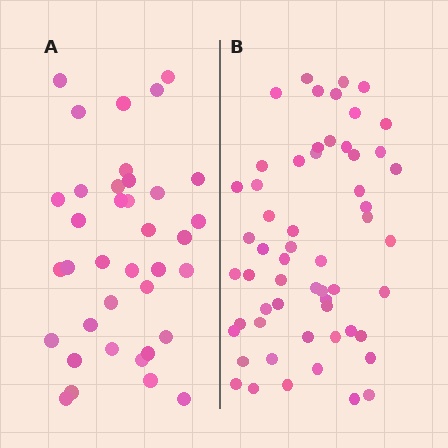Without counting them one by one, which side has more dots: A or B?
Region B (the right region) has more dots.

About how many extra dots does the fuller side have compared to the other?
Region B has approximately 20 more dots than region A.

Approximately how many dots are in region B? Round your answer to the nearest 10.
About 60 dots. (The exact count is 57, which rounds to 60.)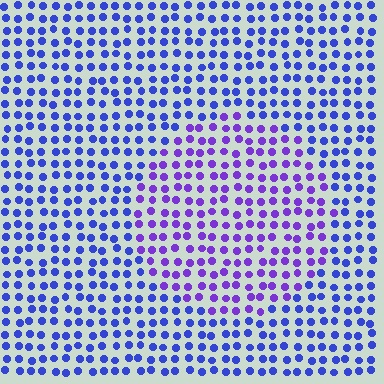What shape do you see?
I see a circle.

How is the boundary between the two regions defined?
The boundary is defined purely by a slight shift in hue (about 34 degrees). Spacing, size, and orientation are identical on both sides.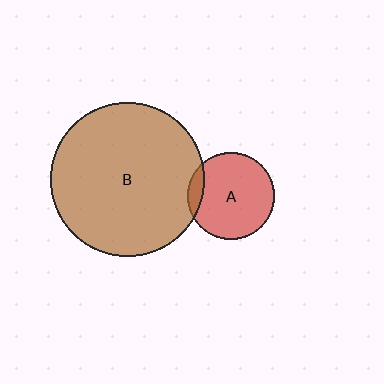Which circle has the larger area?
Circle B (brown).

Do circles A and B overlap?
Yes.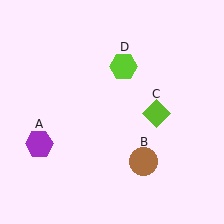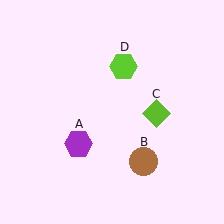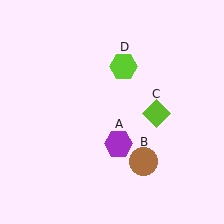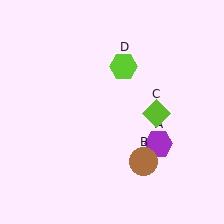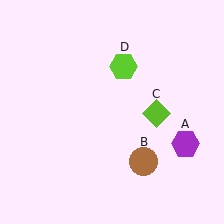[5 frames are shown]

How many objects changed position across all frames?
1 object changed position: purple hexagon (object A).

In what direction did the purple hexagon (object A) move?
The purple hexagon (object A) moved right.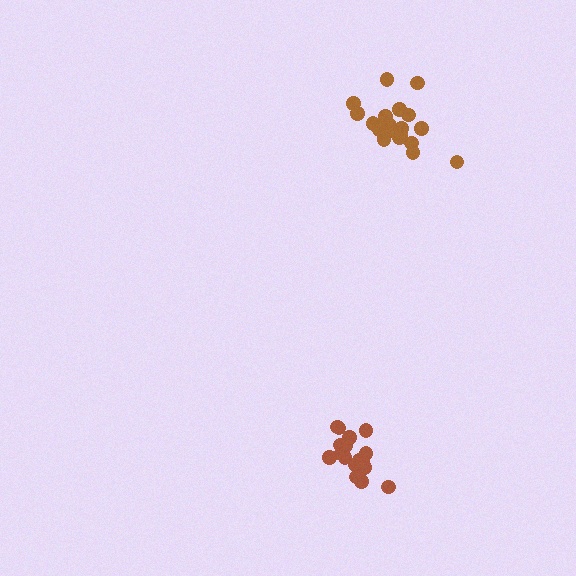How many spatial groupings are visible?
There are 2 spatial groupings.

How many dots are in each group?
Group 1: 17 dots, Group 2: 19 dots (36 total).